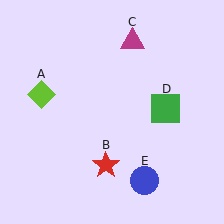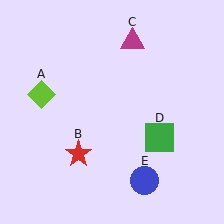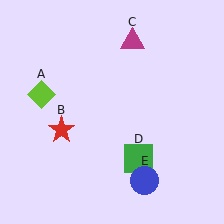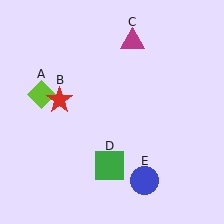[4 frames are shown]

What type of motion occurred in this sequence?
The red star (object B), green square (object D) rotated clockwise around the center of the scene.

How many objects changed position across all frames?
2 objects changed position: red star (object B), green square (object D).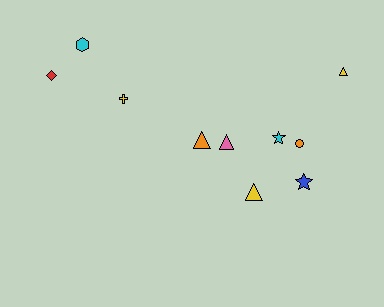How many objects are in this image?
There are 10 objects.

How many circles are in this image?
There is 1 circle.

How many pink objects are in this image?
There is 1 pink object.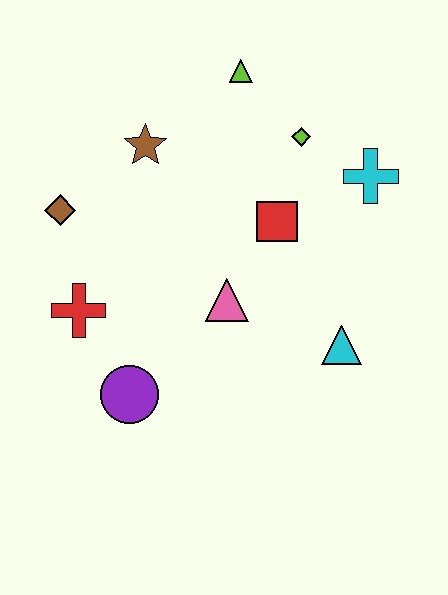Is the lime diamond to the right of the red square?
Yes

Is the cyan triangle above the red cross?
No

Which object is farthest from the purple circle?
The lime triangle is farthest from the purple circle.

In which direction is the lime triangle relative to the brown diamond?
The lime triangle is to the right of the brown diamond.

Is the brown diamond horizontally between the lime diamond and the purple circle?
No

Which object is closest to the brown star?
The brown diamond is closest to the brown star.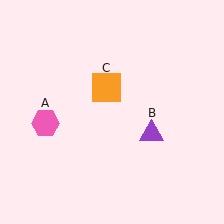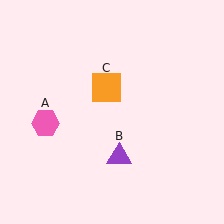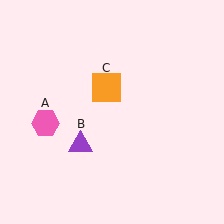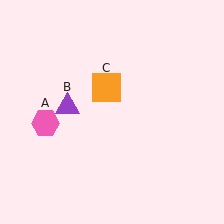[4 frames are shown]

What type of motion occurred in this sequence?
The purple triangle (object B) rotated clockwise around the center of the scene.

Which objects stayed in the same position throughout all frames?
Pink hexagon (object A) and orange square (object C) remained stationary.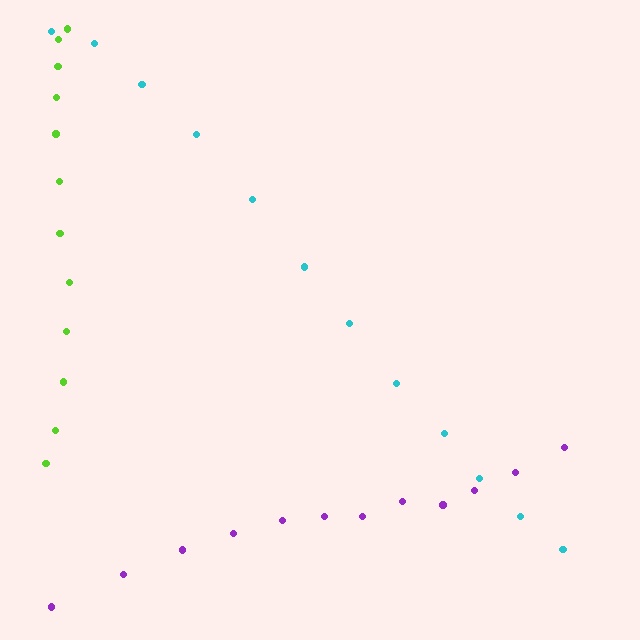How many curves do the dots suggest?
There are 3 distinct paths.